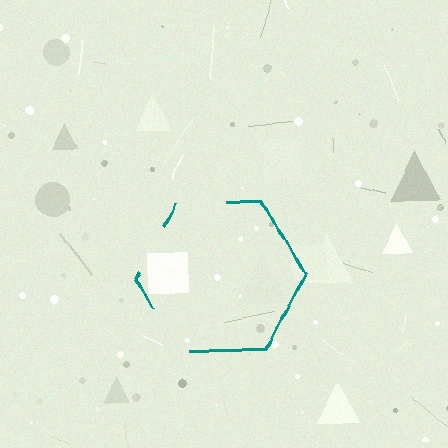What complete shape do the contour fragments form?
The contour fragments form a hexagon.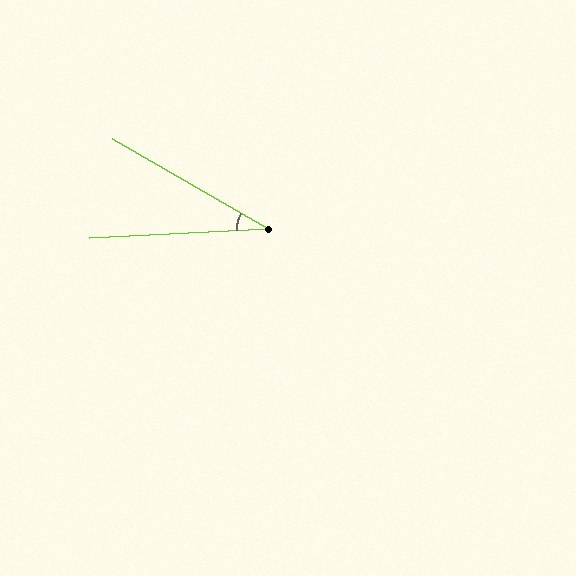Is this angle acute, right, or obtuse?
It is acute.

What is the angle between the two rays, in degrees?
Approximately 33 degrees.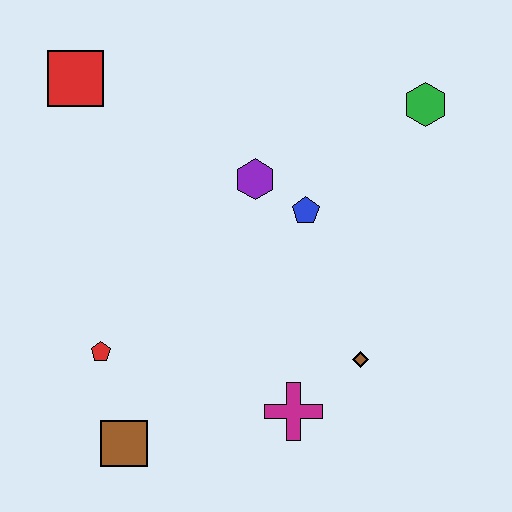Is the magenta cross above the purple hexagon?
No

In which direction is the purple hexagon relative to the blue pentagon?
The purple hexagon is to the left of the blue pentagon.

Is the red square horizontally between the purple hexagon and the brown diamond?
No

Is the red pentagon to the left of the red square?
No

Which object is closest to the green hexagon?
The blue pentagon is closest to the green hexagon.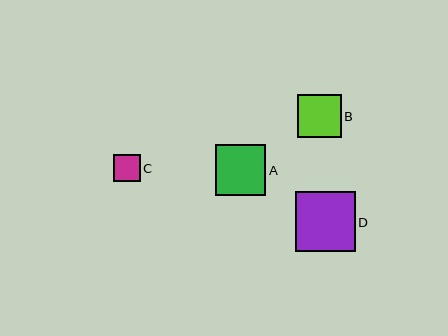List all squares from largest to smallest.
From largest to smallest: D, A, B, C.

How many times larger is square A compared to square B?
Square A is approximately 1.2 times the size of square B.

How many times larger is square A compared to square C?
Square A is approximately 1.9 times the size of square C.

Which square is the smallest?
Square C is the smallest with a size of approximately 27 pixels.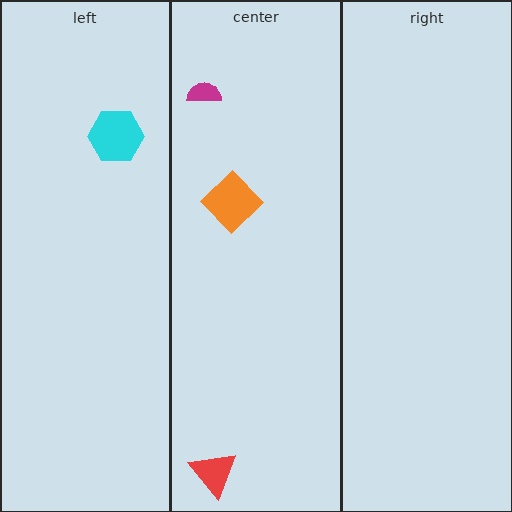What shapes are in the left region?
The cyan hexagon.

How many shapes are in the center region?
3.